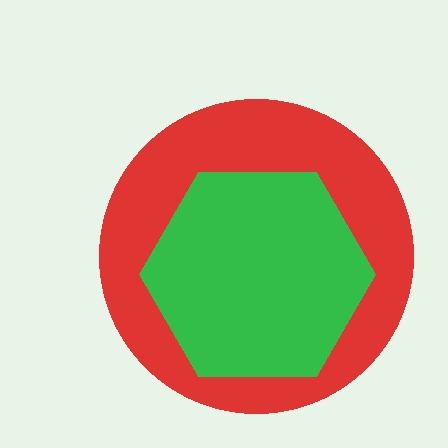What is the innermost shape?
The green hexagon.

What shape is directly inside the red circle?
The green hexagon.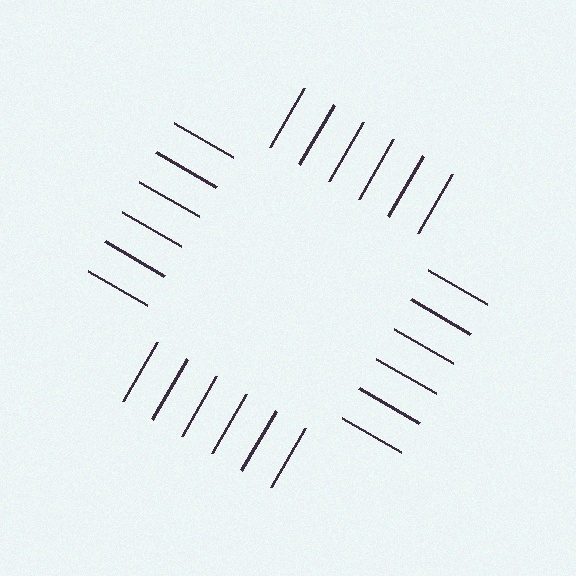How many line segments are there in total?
24 — 6 along each of the 4 edges.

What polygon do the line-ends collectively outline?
An illusory square — the line segments terminate on its edges but no continuous stroke is drawn.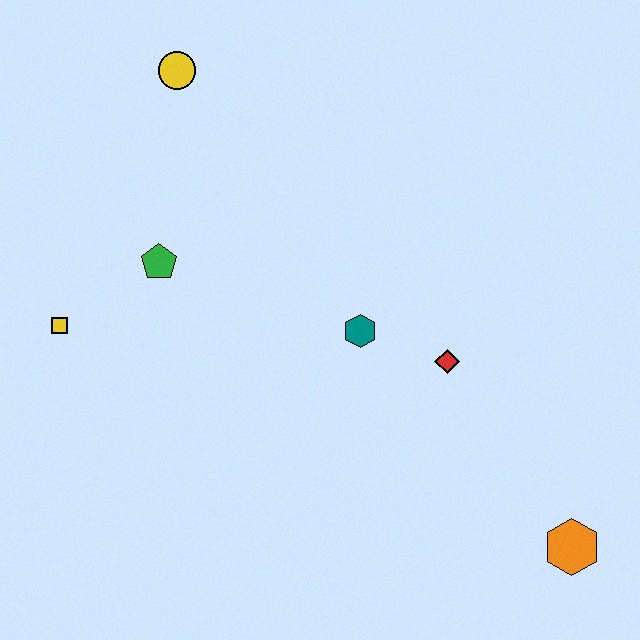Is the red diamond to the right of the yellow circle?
Yes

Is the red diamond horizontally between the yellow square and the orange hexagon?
Yes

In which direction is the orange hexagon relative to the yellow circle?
The orange hexagon is below the yellow circle.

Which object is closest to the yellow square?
The green pentagon is closest to the yellow square.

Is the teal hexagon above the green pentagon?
No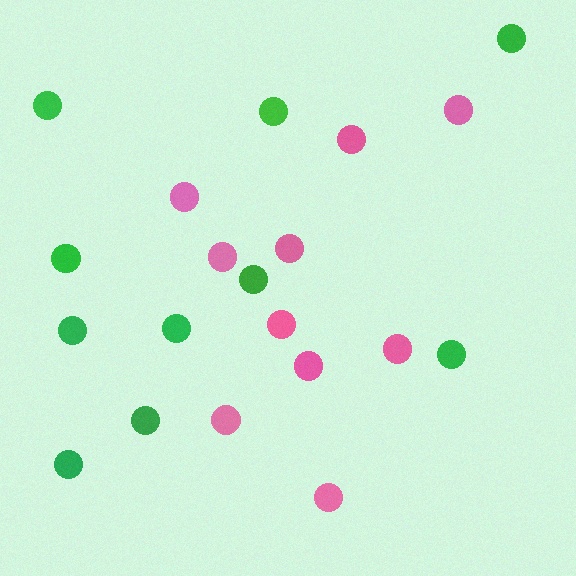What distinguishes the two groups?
There are 2 groups: one group of green circles (10) and one group of pink circles (10).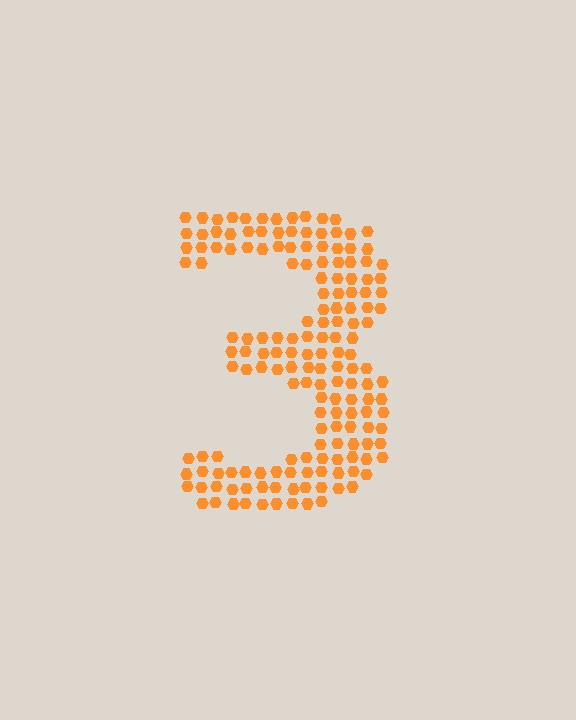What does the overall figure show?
The overall figure shows the digit 3.